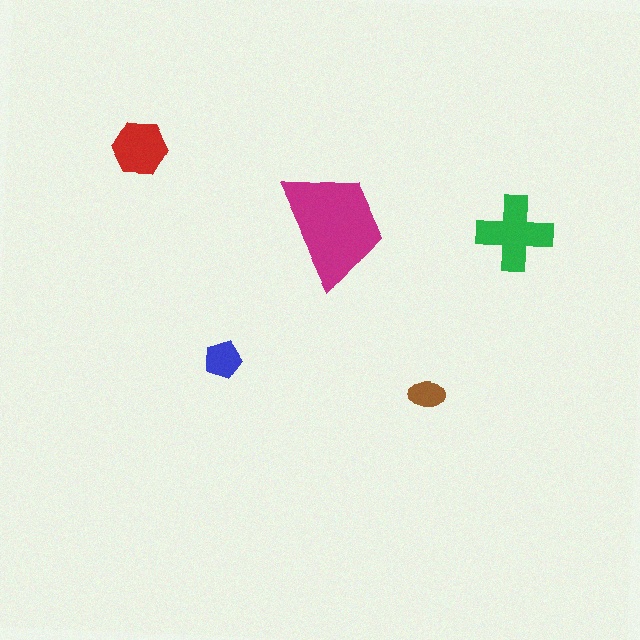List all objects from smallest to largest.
The brown ellipse, the blue pentagon, the red hexagon, the green cross, the magenta trapezoid.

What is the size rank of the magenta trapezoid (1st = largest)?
1st.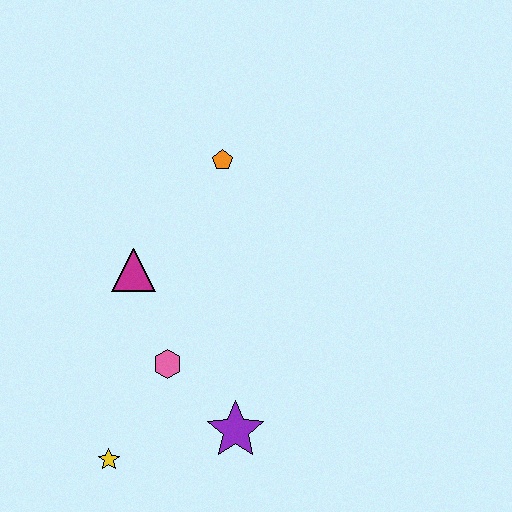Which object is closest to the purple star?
The pink hexagon is closest to the purple star.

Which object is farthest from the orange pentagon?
The yellow star is farthest from the orange pentagon.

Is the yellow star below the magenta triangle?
Yes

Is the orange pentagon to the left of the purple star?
Yes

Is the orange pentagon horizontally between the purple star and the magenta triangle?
Yes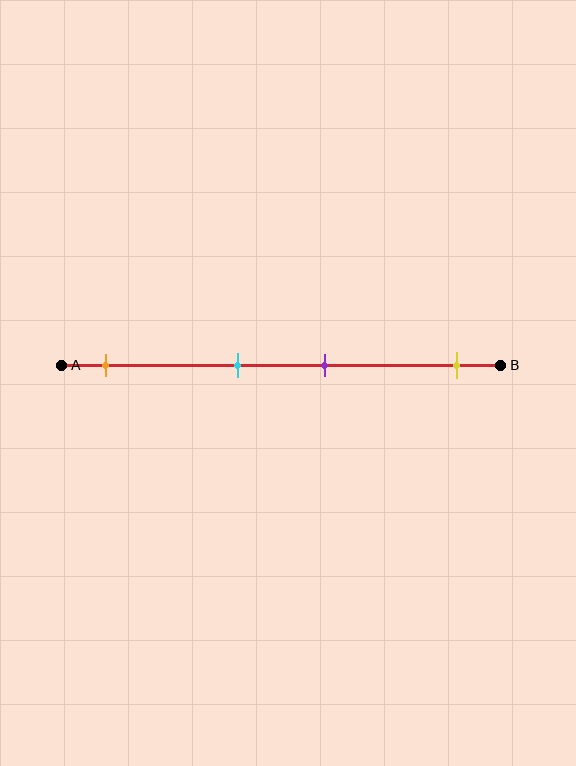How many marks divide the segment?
There are 4 marks dividing the segment.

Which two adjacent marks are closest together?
The cyan and purple marks are the closest adjacent pair.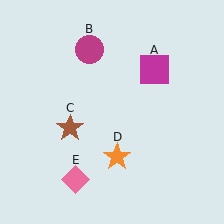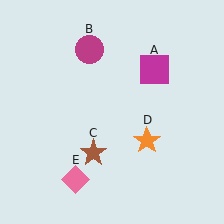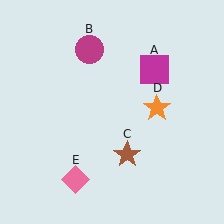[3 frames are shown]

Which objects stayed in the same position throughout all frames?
Magenta square (object A) and magenta circle (object B) and pink diamond (object E) remained stationary.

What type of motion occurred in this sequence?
The brown star (object C), orange star (object D) rotated counterclockwise around the center of the scene.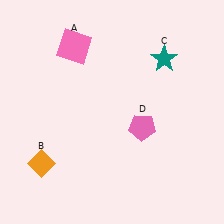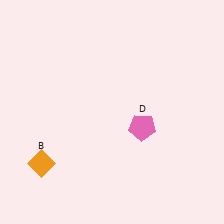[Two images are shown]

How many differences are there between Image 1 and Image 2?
There are 2 differences between the two images.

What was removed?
The teal star (C), the pink square (A) were removed in Image 2.